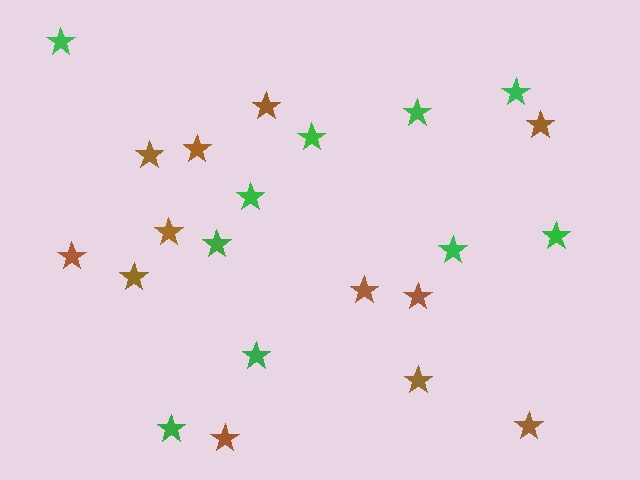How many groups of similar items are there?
There are 2 groups: one group of brown stars (12) and one group of green stars (10).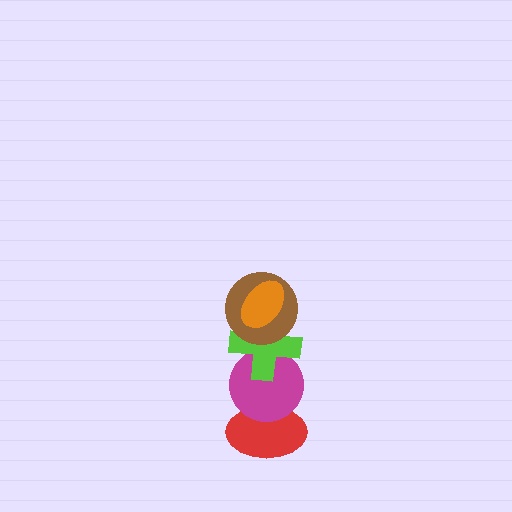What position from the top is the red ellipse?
The red ellipse is 5th from the top.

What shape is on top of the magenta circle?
The lime cross is on top of the magenta circle.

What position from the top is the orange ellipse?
The orange ellipse is 1st from the top.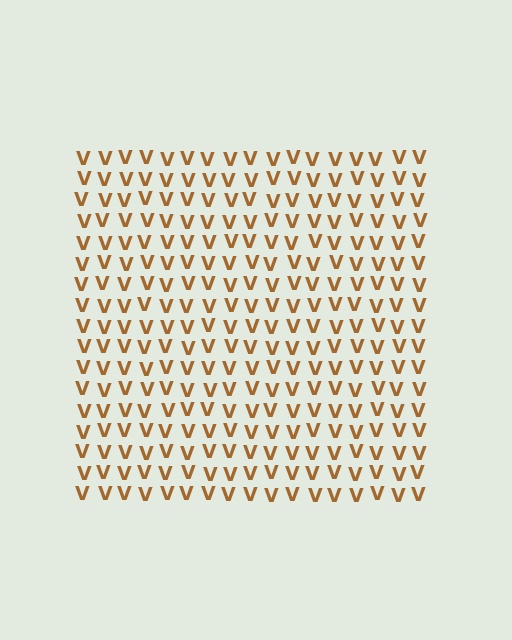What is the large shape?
The large shape is a square.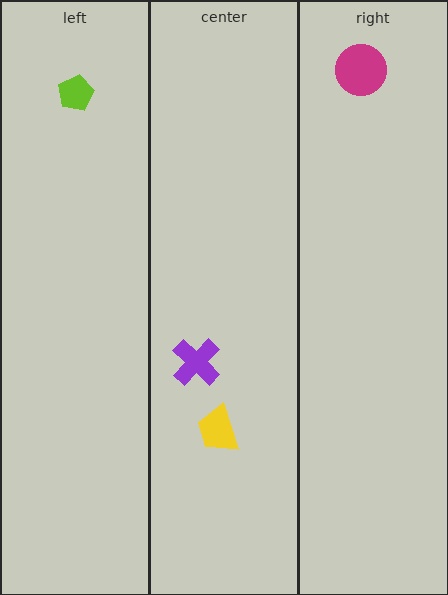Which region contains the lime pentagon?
The left region.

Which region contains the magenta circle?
The right region.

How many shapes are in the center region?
2.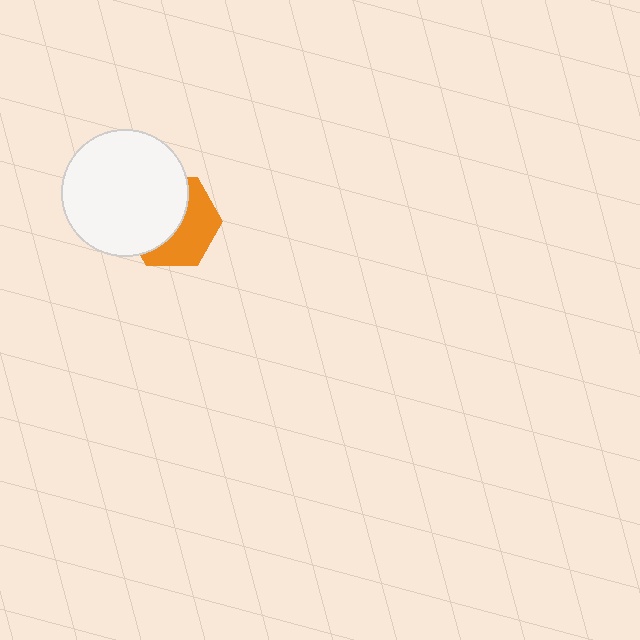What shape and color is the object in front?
The object in front is a white circle.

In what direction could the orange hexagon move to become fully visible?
The orange hexagon could move toward the lower-right. That would shift it out from behind the white circle entirely.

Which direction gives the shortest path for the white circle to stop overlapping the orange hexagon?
Moving toward the upper-left gives the shortest separation.